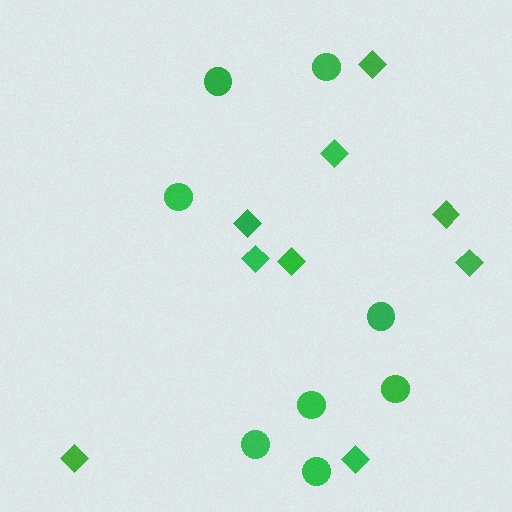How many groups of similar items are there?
There are 2 groups: one group of diamonds (9) and one group of circles (8).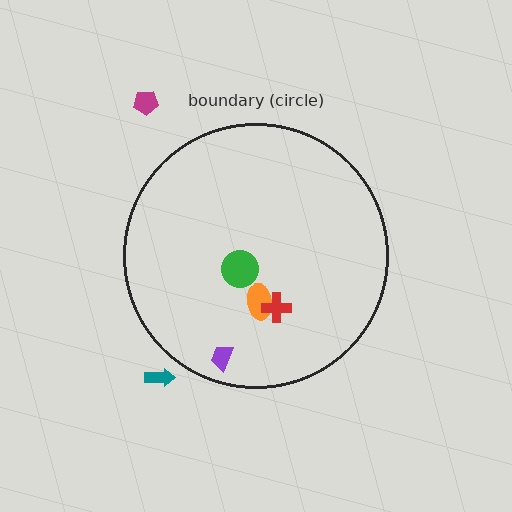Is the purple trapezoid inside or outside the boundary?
Inside.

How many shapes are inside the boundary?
4 inside, 2 outside.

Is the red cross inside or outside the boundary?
Inside.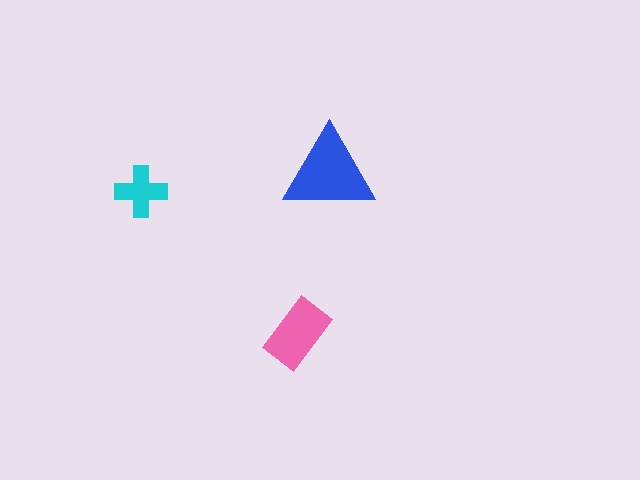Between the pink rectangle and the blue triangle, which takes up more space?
The blue triangle.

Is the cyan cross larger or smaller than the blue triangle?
Smaller.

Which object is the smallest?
The cyan cross.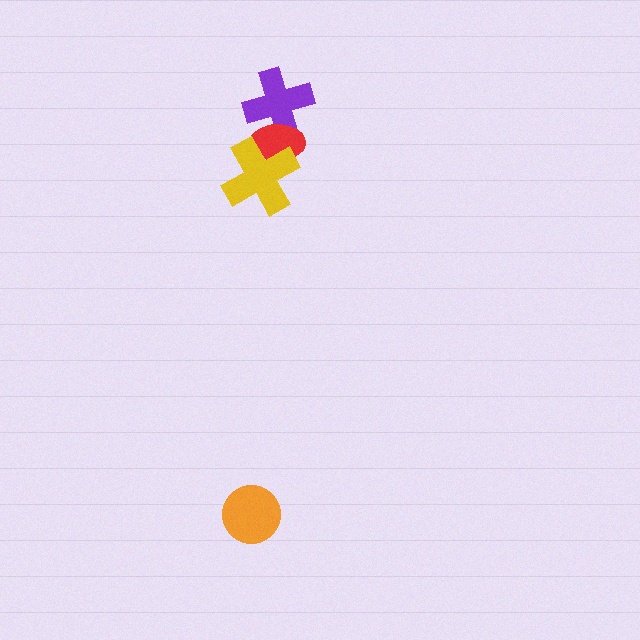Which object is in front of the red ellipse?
The yellow cross is in front of the red ellipse.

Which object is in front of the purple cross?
The red ellipse is in front of the purple cross.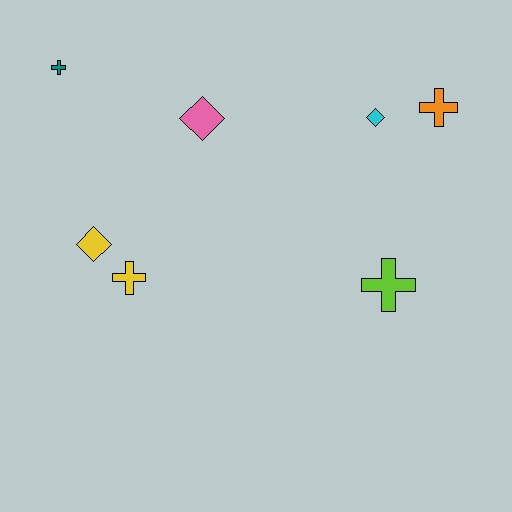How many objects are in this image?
There are 7 objects.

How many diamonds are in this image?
There are 3 diamonds.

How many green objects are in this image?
There are no green objects.